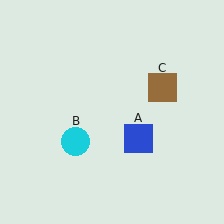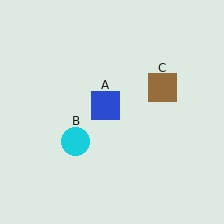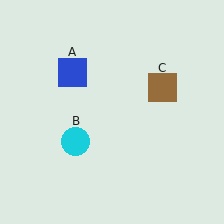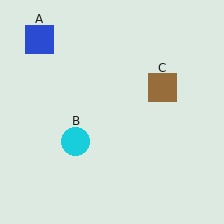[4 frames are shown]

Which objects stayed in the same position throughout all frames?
Cyan circle (object B) and brown square (object C) remained stationary.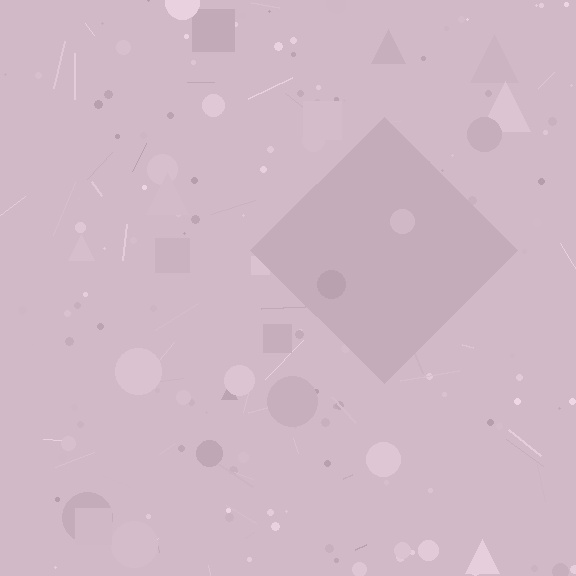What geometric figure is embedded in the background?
A diamond is embedded in the background.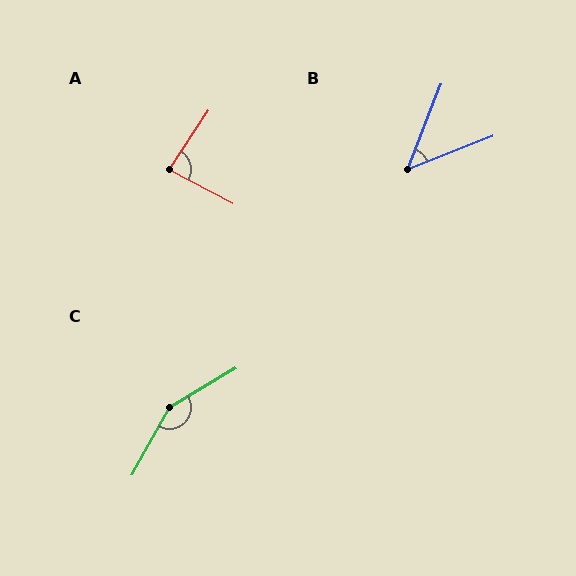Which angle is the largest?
C, at approximately 150 degrees.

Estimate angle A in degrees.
Approximately 84 degrees.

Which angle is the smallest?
B, at approximately 47 degrees.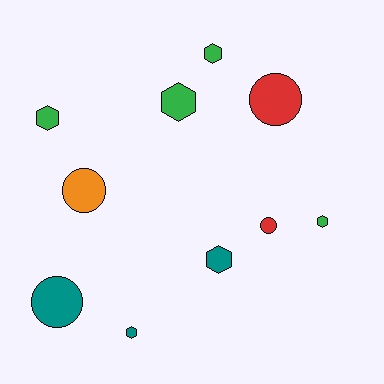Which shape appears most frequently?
Hexagon, with 6 objects.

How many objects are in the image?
There are 10 objects.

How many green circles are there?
There are no green circles.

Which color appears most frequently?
Green, with 4 objects.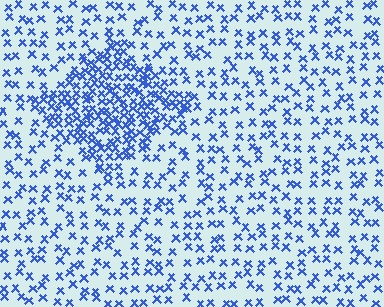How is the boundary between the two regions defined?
The boundary is defined by a change in element density (approximately 2.5x ratio). All elements are the same color, size, and shape.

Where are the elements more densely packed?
The elements are more densely packed inside the diamond boundary.